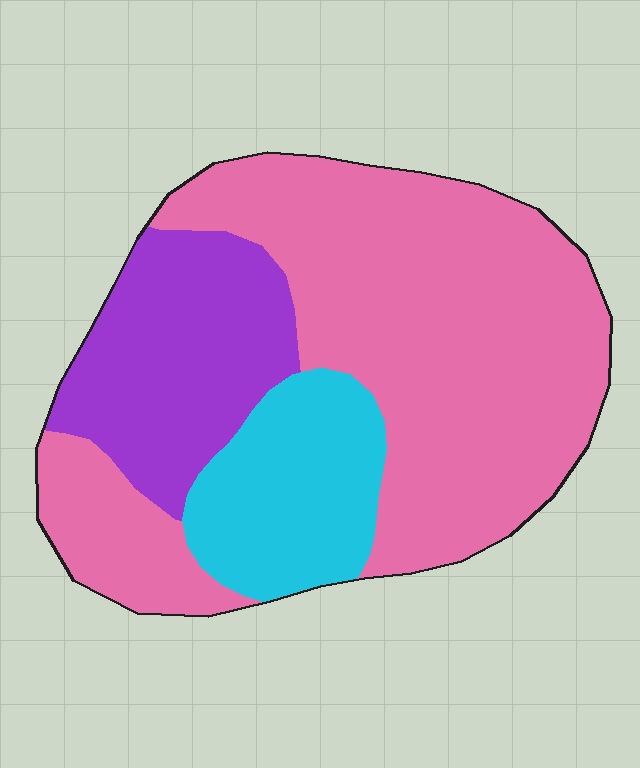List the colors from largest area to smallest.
From largest to smallest: pink, purple, cyan.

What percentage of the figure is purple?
Purple covers about 20% of the figure.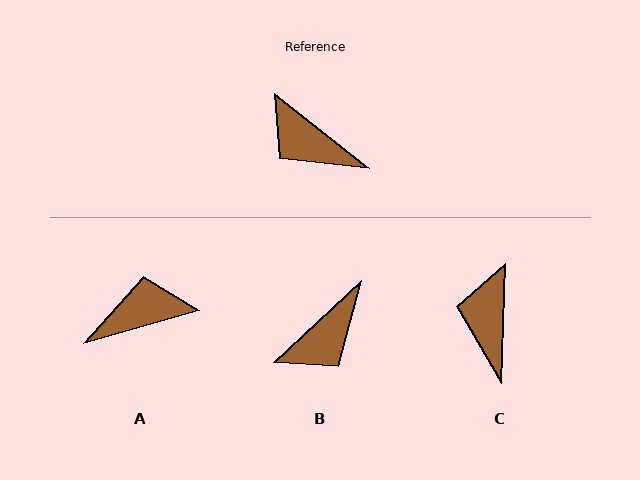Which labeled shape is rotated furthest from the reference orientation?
A, about 126 degrees away.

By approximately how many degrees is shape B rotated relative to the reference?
Approximately 82 degrees counter-clockwise.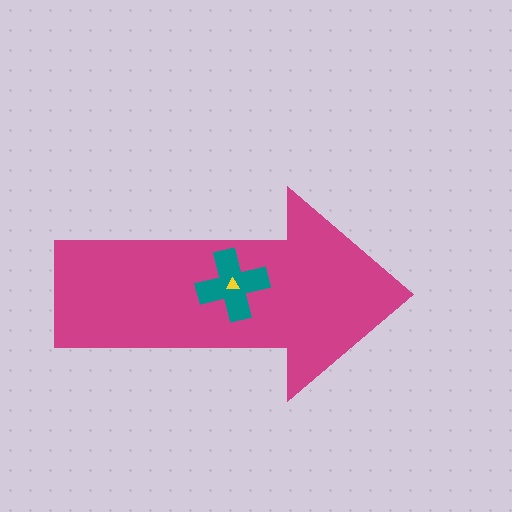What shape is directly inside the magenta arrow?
The teal cross.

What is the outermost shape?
The magenta arrow.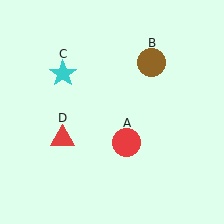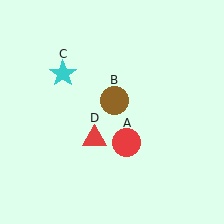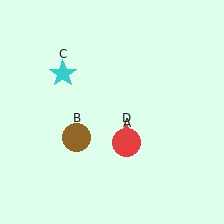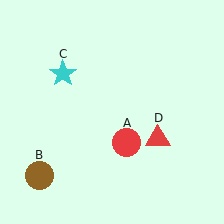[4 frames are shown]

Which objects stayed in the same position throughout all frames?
Red circle (object A) and cyan star (object C) remained stationary.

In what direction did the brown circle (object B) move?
The brown circle (object B) moved down and to the left.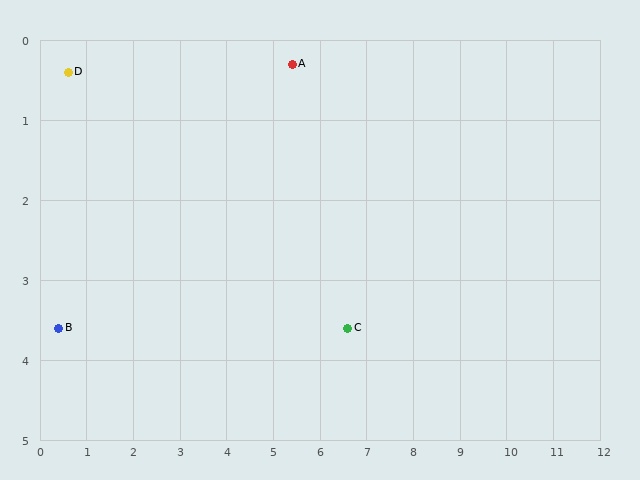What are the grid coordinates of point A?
Point A is at approximately (5.4, 0.3).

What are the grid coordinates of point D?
Point D is at approximately (0.6, 0.4).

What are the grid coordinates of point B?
Point B is at approximately (0.4, 3.6).